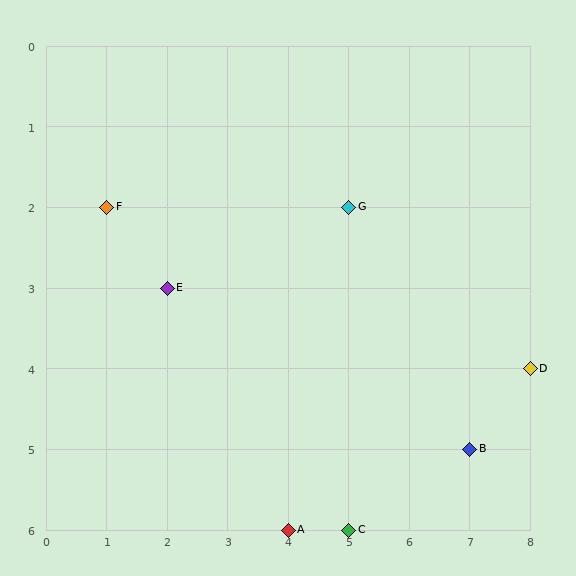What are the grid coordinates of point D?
Point D is at grid coordinates (8, 4).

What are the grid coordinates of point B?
Point B is at grid coordinates (7, 5).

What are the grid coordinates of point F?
Point F is at grid coordinates (1, 2).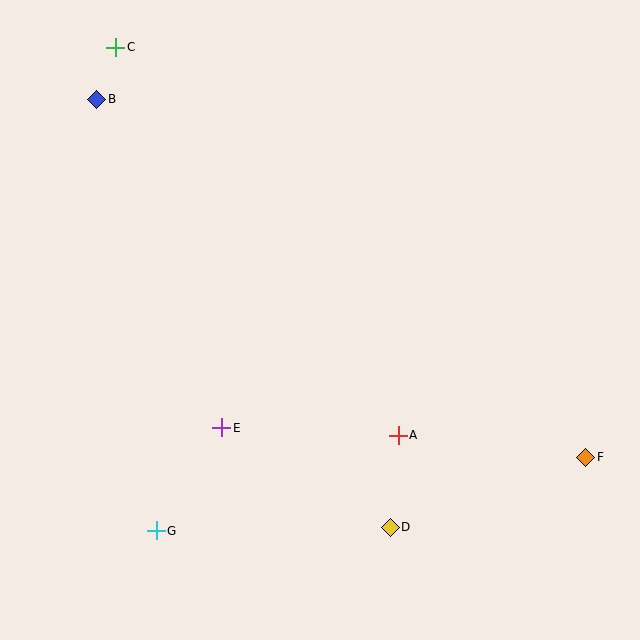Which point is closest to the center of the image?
Point A at (398, 435) is closest to the center.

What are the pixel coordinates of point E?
Point E is at (222, 428).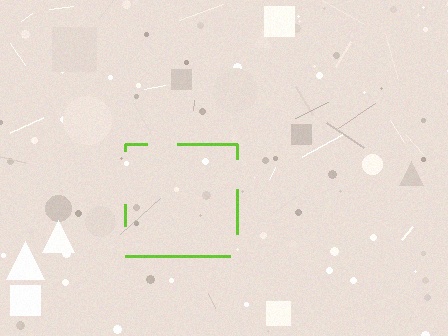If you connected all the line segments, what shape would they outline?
They would outline a square.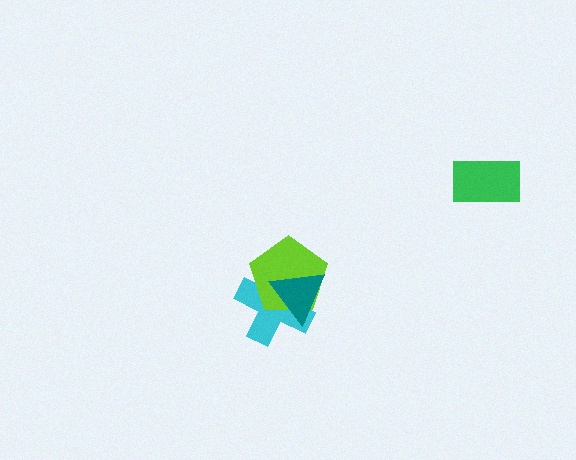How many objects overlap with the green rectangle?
0 objects overlap with the green rectangle.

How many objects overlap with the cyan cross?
2 objects overlap with the cyan cross.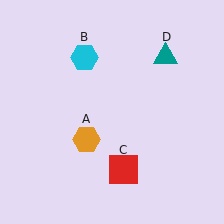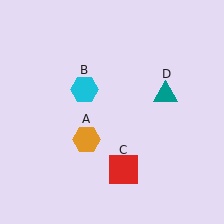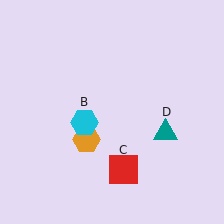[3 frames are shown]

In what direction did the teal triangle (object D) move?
The teal triangle (object D) moved down.